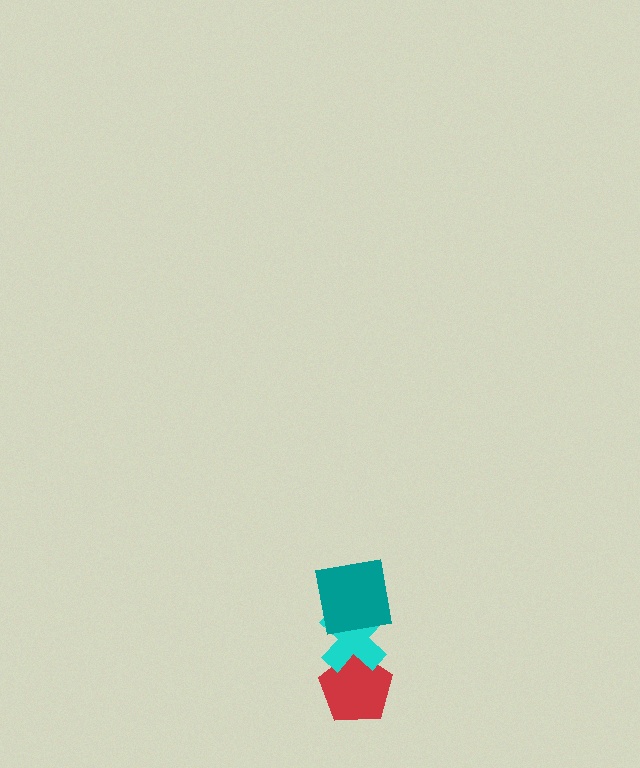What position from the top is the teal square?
The teal square is 1st from the top.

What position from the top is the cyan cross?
The cyan cross is 2nd from the top.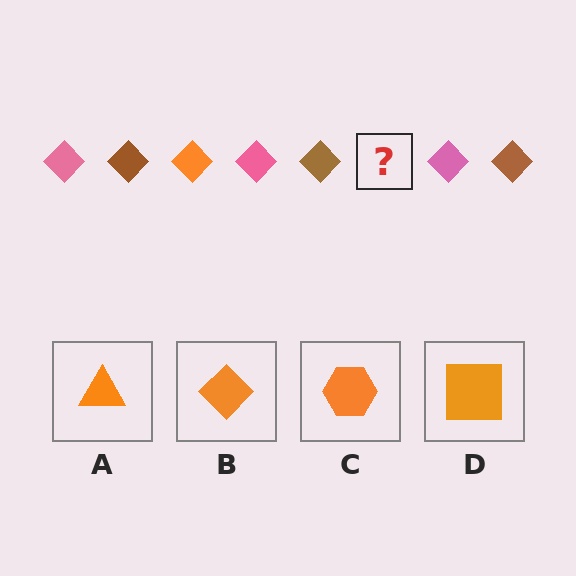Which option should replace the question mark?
Option B.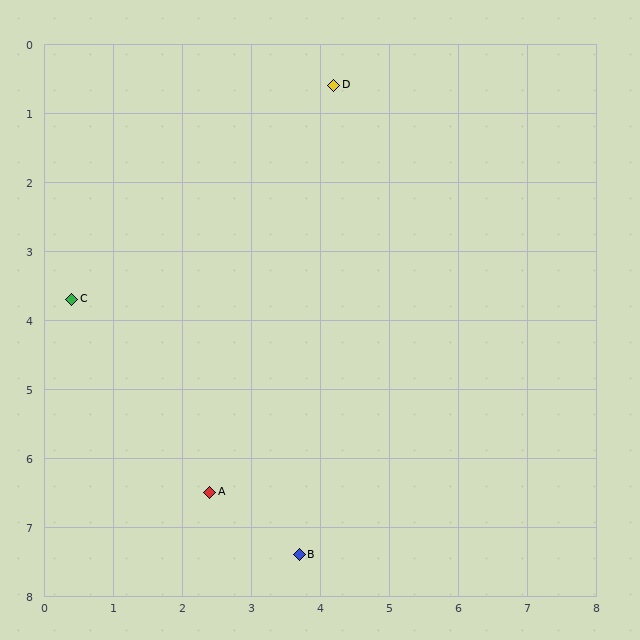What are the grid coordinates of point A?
Point A is at approximately (2.4, 6.5).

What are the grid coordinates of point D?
Point D is at approximately (4.2, 0.6).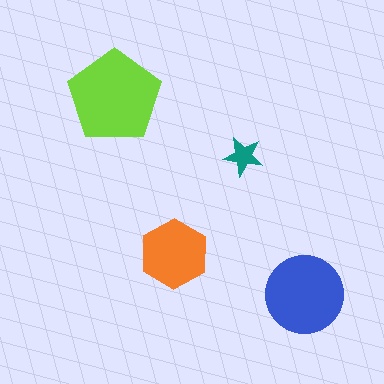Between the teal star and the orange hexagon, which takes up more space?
The orange hexagon.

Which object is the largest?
The lime pentagon.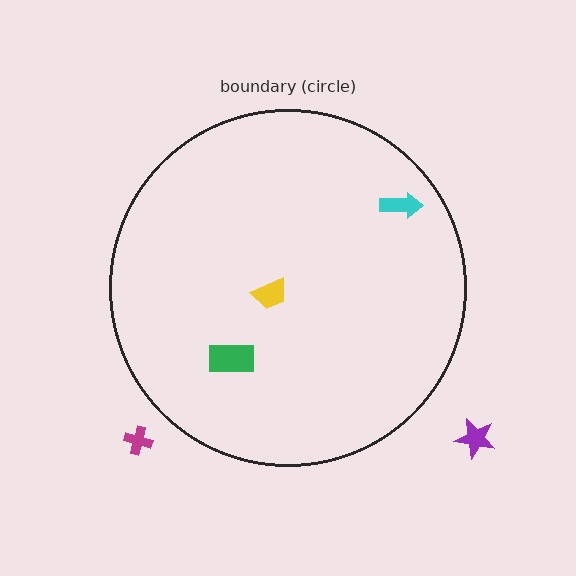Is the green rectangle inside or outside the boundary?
Inside.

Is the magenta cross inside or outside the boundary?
Outside.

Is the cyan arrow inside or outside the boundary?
Inside.